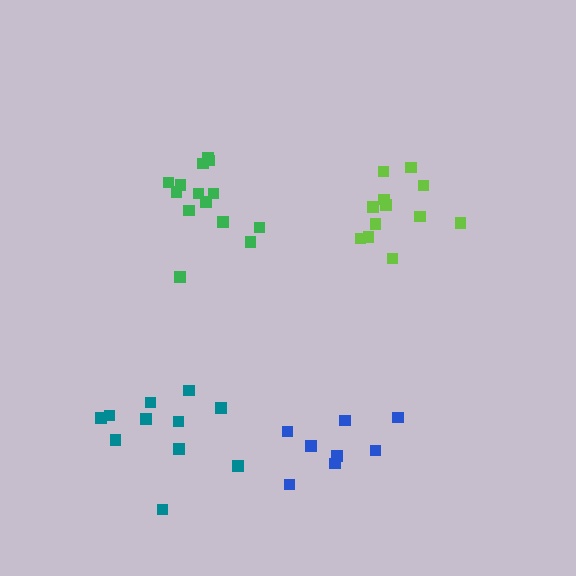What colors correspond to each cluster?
The clusters are colored: lime, teal, green, blue.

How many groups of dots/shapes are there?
There are 4 groups.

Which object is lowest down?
The teal cluster is bottommost.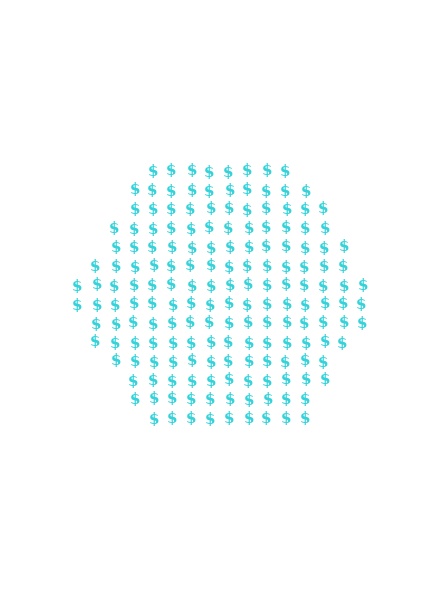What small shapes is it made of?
It is made of small dollar signs.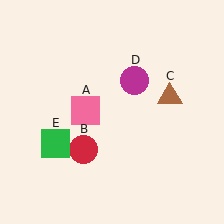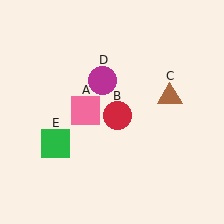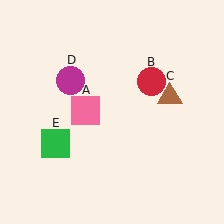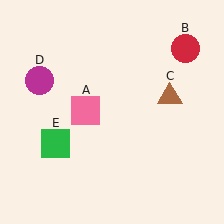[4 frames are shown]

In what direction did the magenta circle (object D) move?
The magenta circle (object D) moved left.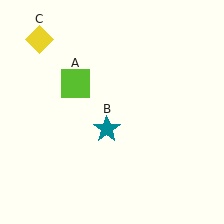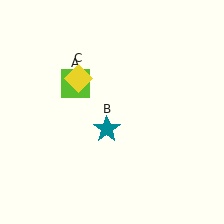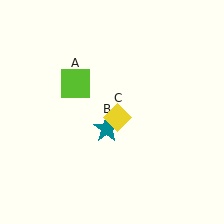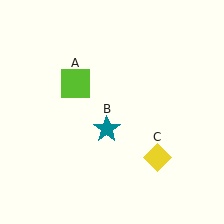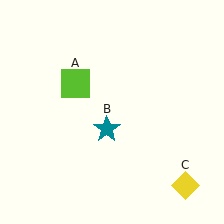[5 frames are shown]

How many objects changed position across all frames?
1 object changed position: yellow diamond (object C).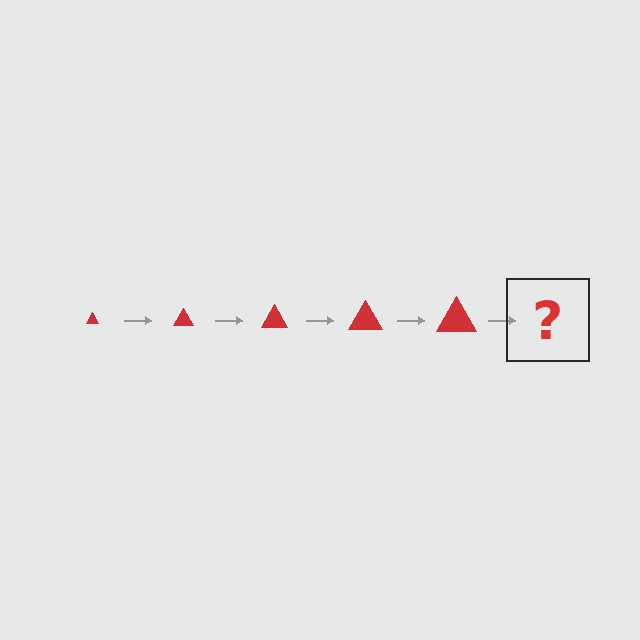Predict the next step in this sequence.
The next step is a red triangle, larger than the previous one.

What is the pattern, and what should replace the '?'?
The pattern is that the triangle gets progressively larger each step. The '?' should be a red triangle, larger than the previous one.